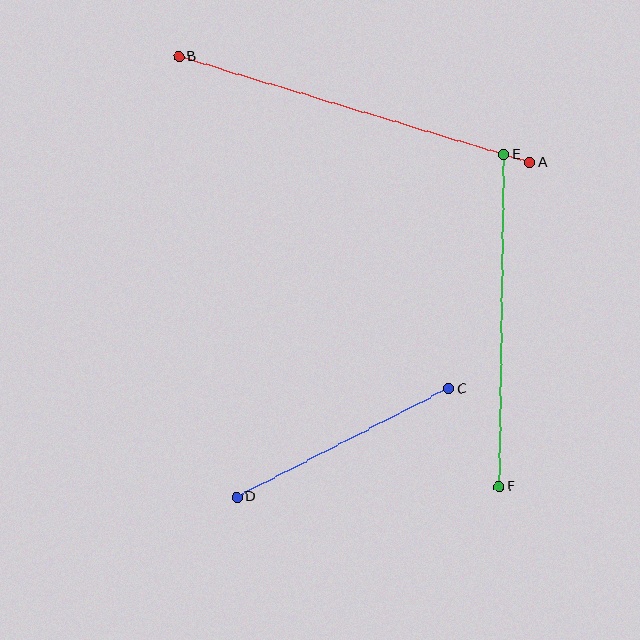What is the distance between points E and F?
The distance is approximately 332 pixels.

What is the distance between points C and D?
The distance is approximately 239 pixels.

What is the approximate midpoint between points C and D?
The midpoint is at approximately (343, 443) pixels.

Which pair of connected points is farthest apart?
Points A and B are farthest apart.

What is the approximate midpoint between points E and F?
The midpoint is at approximately (501, 321) pixels.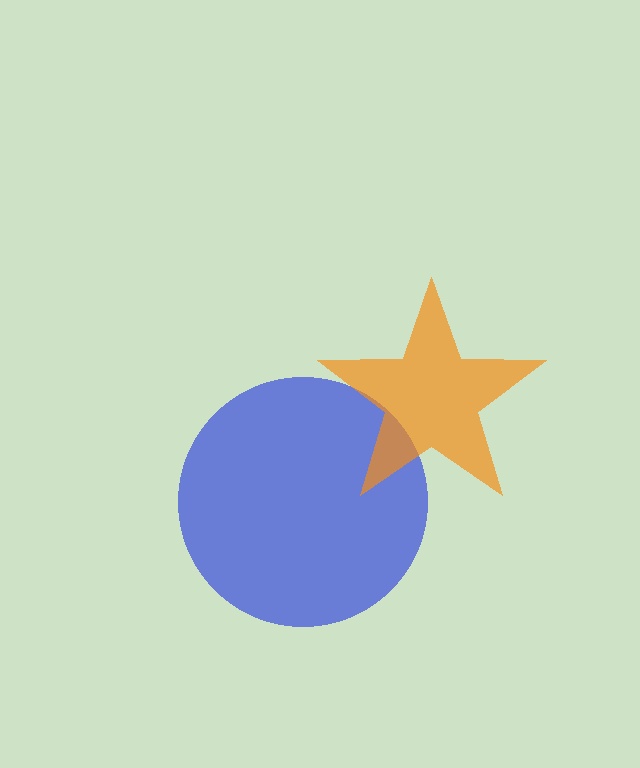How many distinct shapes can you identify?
There are 2 distinct shapes: a blue circle, an orange star.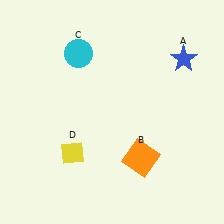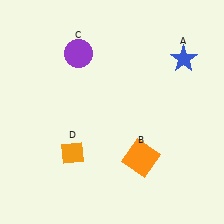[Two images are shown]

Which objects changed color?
C changed from cyan to purple. D changed from yellow to orange.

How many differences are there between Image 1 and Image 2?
There are 2 differences between the two images.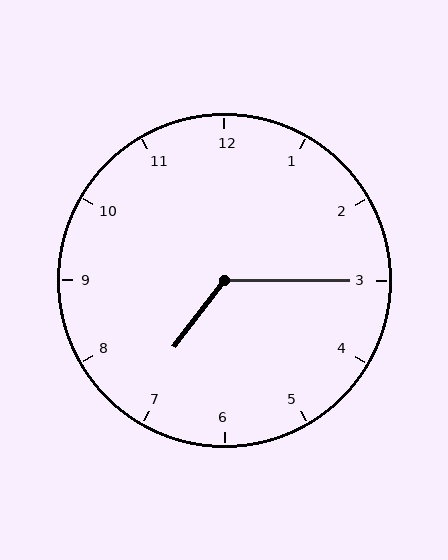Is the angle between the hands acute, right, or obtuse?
It is obtuse.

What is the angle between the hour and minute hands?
Approximately 128 degrees.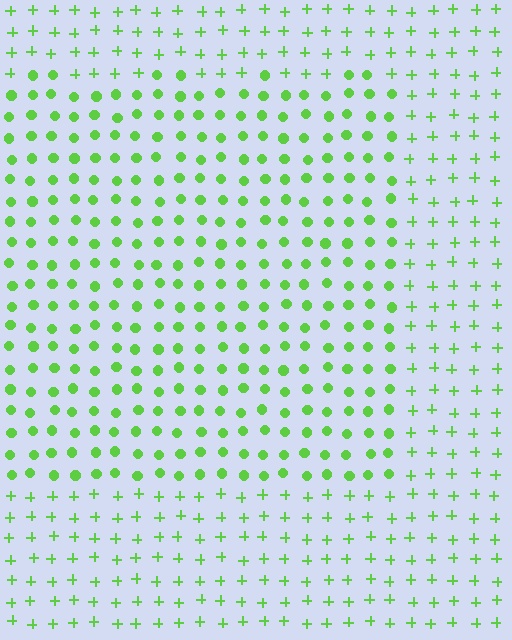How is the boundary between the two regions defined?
The boundary is defined by a change in element shape: circles inside vs. plus signs outside. All elements share the same color and spacing.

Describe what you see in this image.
The image is filled with small lime elements arranged in a uniform grid. A rectangle-shaped region contains circles, while the surrounding area contains plus signs. The boundary is defined purely by the change in element shape.